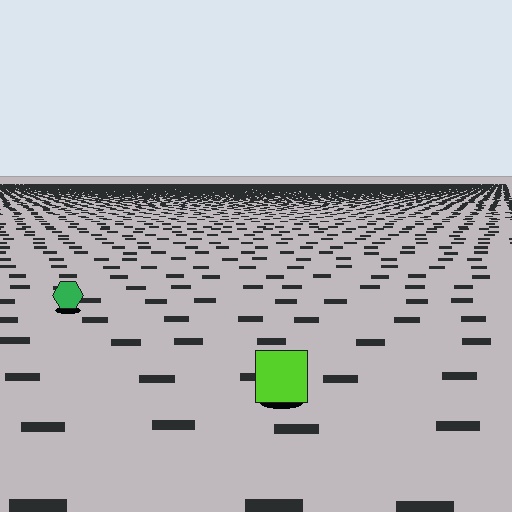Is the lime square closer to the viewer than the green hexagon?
Yes. The lime square is closer — you can tell from the texture gradient: the ground texture is coarser near it.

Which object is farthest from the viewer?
The green hexagon is farthest from the viewer. It appears smaller and the ground texture around it is denser.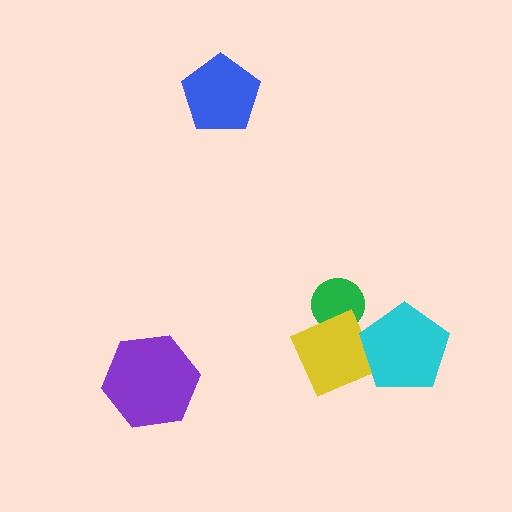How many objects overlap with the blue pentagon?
0 objects overlap with the blue pentagon.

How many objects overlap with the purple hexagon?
0 objects overlap with the purple hexagon.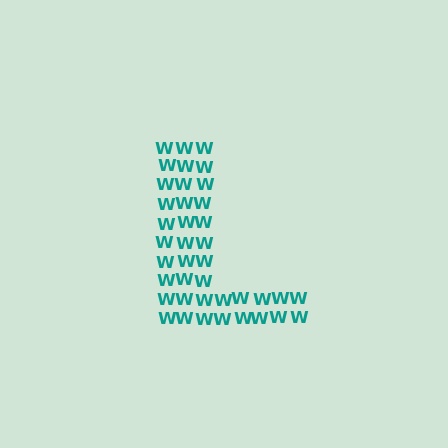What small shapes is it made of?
It is made of small letter W's.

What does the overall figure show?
The overall figure shows the letter L.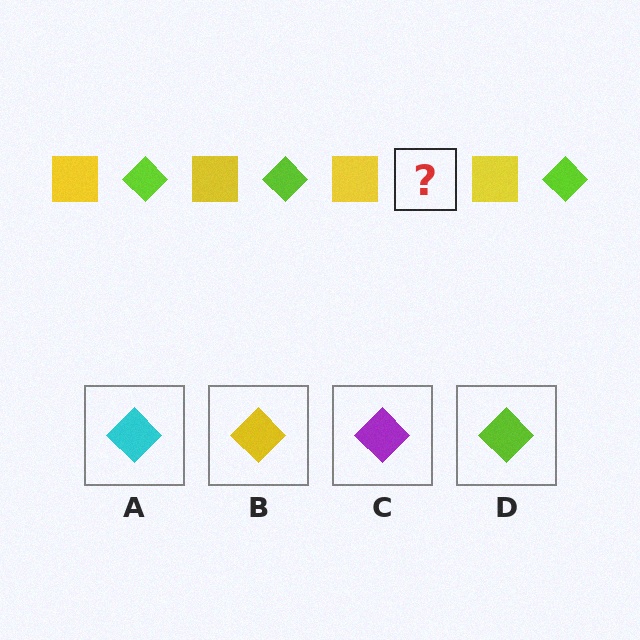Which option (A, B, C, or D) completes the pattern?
D.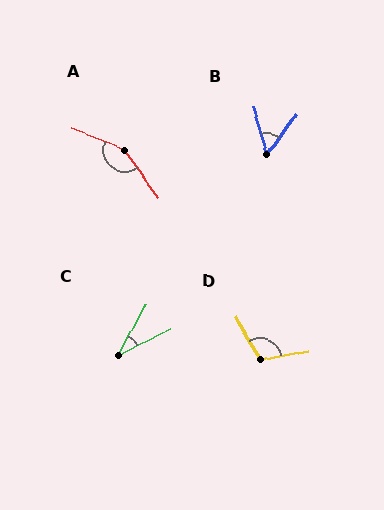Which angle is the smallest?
C, at approximately 34 degrees.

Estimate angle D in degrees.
Approximately 109 degrees.